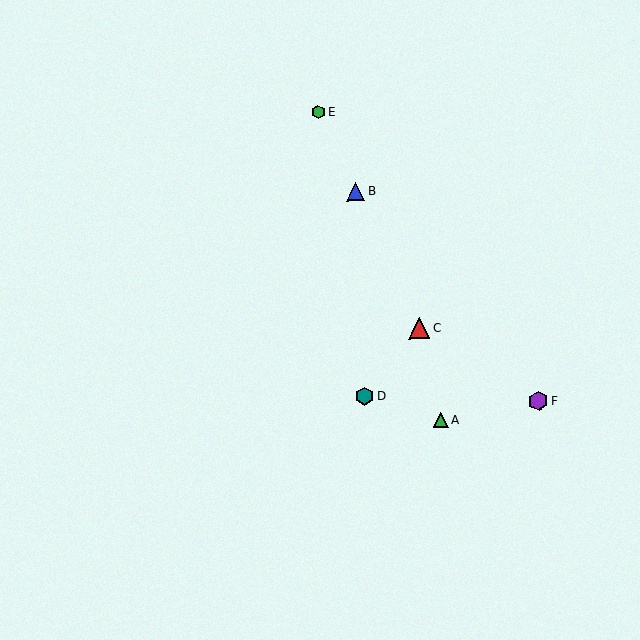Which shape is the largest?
The red triangle (labeled C) is the largest.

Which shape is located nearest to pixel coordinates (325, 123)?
The green hexagon (labeled E) at (318, 112) is nearest to that location.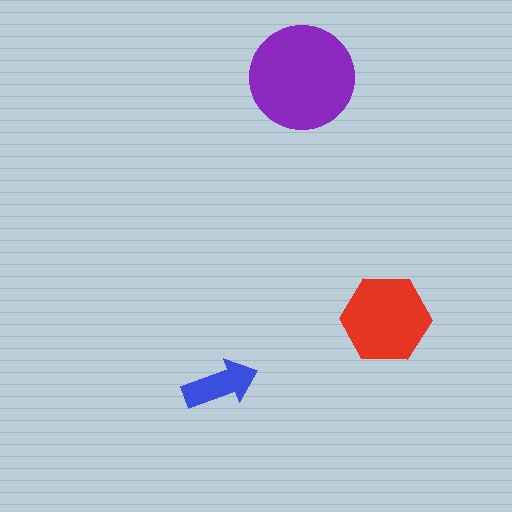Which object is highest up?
The purple circle is topmost.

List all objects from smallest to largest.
The blue arrow, the red hexagon, the purple circle.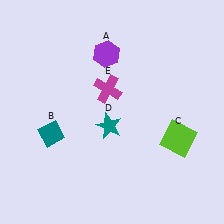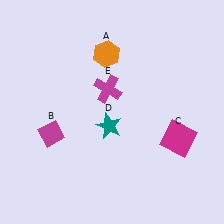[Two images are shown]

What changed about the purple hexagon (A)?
In Image 1, A is purple. In Image 2, it changed to orange.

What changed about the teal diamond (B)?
In Image 1, B is teal. In Image 2, it changed to magenta.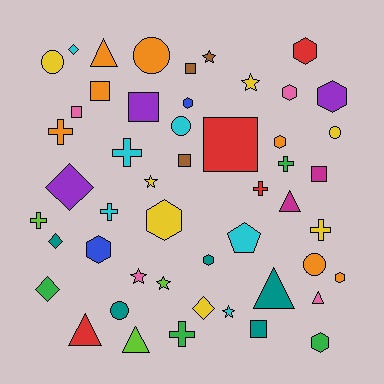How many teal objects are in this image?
There are 5 teal objects.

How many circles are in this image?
There are 6 circles.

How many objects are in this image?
There are 50 objects.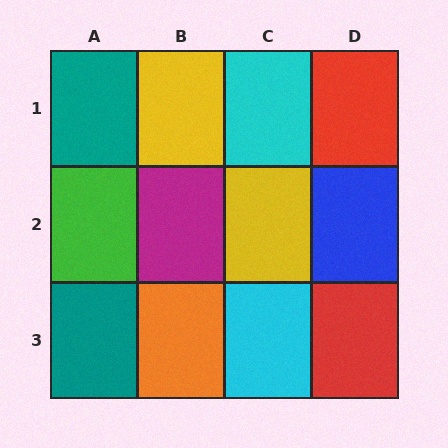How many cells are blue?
1 cell is blue.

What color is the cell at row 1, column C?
Cyan.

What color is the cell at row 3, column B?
Orange.